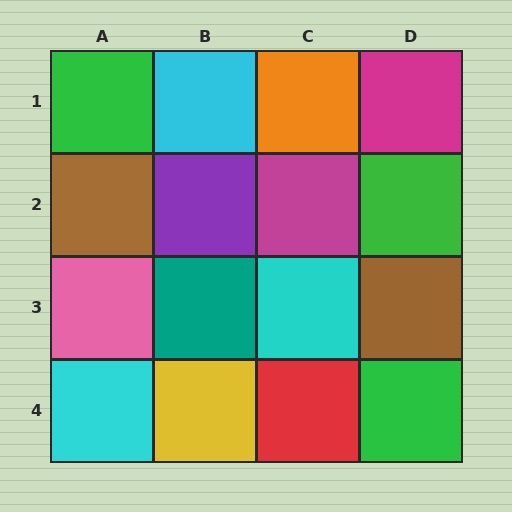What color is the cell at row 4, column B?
Yellow.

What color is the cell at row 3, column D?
Brown.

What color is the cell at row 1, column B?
Cyan.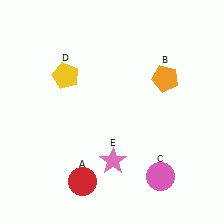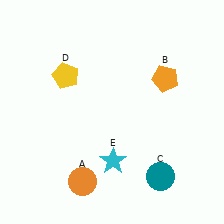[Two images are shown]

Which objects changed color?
A changed from red to orange. C changed from pink to teal. E changed from pink to cyan.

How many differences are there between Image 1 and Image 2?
There are 3 differences between the two images.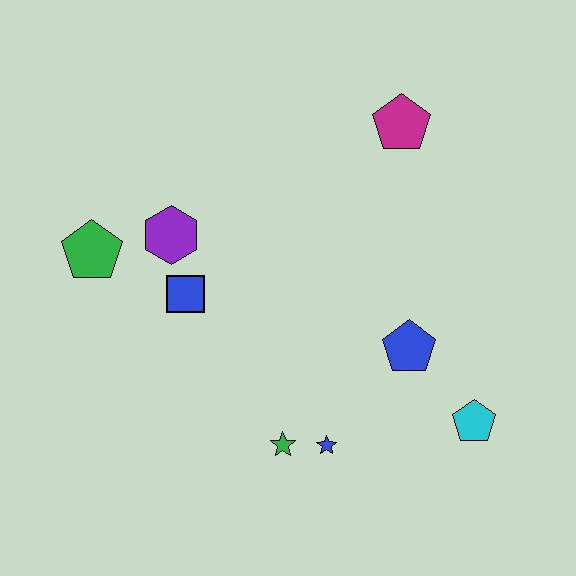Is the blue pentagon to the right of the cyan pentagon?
No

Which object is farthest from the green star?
The magenta pentagon is farthest from the green star.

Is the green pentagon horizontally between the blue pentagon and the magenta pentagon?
No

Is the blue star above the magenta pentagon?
No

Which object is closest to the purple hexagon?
The blue square is closest to the purple hexagon.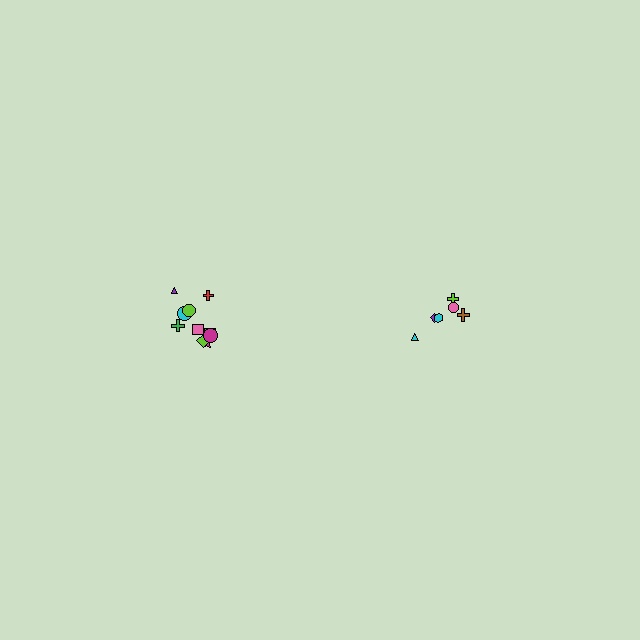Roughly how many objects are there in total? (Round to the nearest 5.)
Roughly 15 objects in total.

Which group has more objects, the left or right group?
The left group.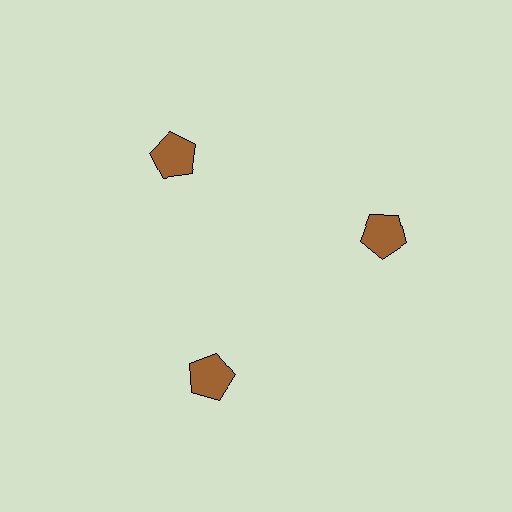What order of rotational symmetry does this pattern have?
This pattern has 3-fold rotational symmetry.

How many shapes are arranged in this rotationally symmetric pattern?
There are 3 shapes, arranged in 3 groups of 1.